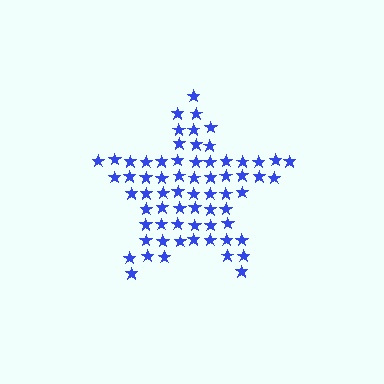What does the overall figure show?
The overall figure shows a star.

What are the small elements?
The small elements are stars.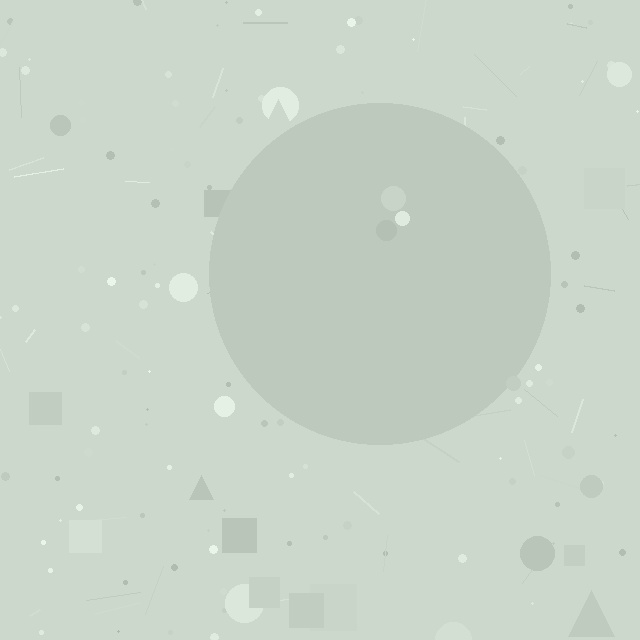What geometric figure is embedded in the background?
A circle is embedded in the background.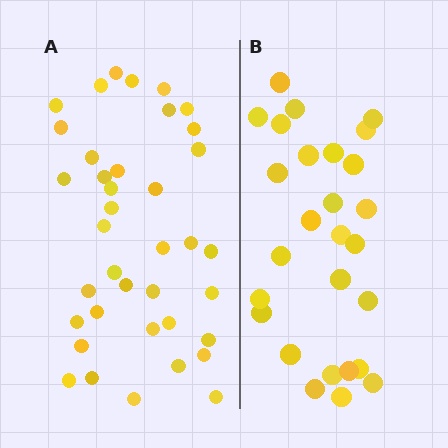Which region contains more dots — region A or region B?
Region A (the left region) has more dots.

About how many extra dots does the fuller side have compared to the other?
Region A has roughly 12 or so more dots than region B.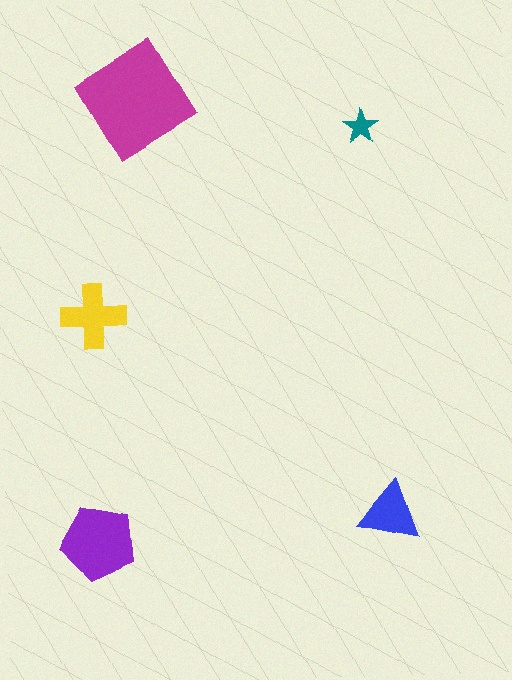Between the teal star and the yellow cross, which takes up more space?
The yellow cross.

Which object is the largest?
The magenta diamond.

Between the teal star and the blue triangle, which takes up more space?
The blue triangle.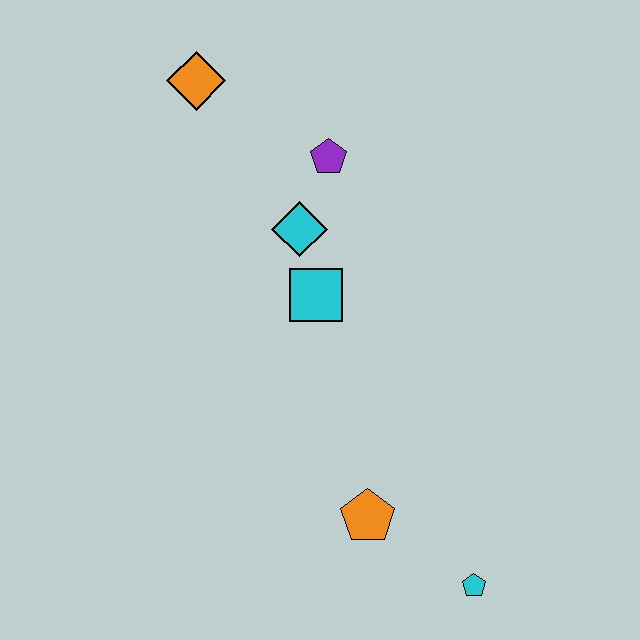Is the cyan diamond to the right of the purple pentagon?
No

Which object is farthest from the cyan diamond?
The cyan pentagon is farthest from the cyan diamond.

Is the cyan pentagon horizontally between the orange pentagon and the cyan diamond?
No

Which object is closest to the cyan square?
The cyan diamond is closest to the cyan square.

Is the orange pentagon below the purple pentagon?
Yes